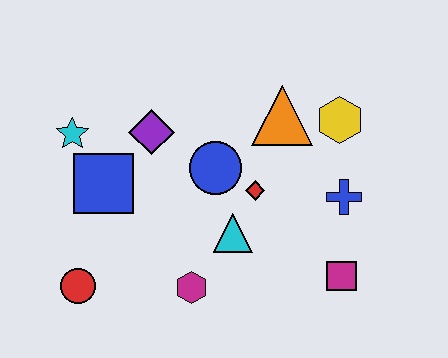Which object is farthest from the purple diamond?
The magenta square is farthest from the purple diamond.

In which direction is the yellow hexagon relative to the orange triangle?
The yellow hexagon is to the right of the orange triangle.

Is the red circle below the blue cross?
Yes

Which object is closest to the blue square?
The cyan star is closest to the blue square.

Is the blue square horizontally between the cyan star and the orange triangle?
Yes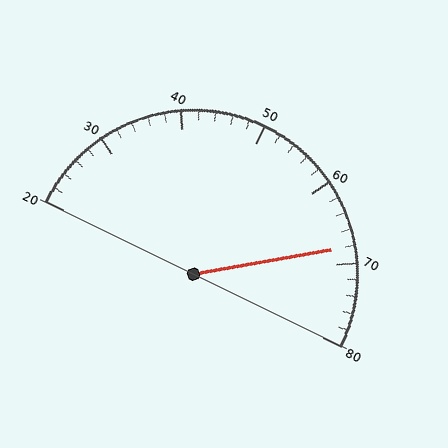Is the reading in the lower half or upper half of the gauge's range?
The reading is in the upper half of the range (20 to 80).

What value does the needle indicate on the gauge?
The needle indicates approximately 68.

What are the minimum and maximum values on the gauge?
The gauge ranges from 20 to 80.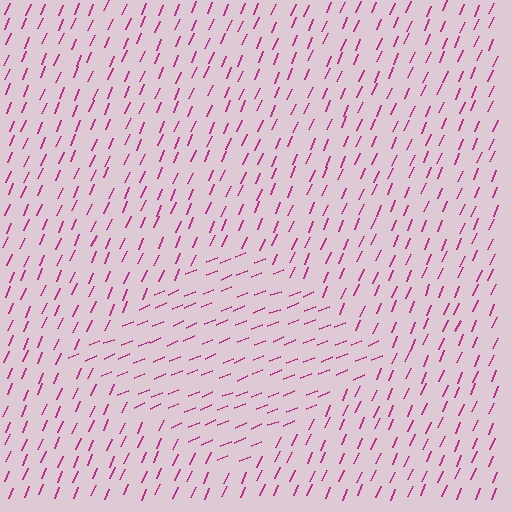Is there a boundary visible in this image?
Yes, there is a texture boundary formed by a change in line orientation.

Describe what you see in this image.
The image is filled with small magenta line segments. A diamond region in the image has lines oriented differently from the surrounding lines, creating a visible texture boundary.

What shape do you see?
I see a diamond.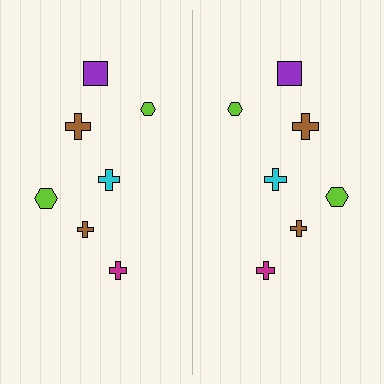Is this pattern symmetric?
Yes, this pattern has bilateral (reflection) symmetry.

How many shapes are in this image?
There are 14 shapes in this image.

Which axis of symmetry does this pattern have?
The pattern has a vertical axis of symmetry running through the center of the image.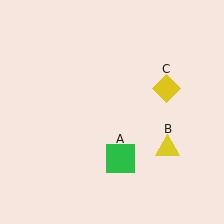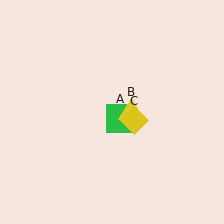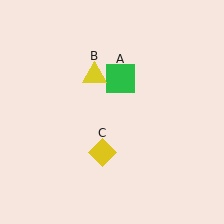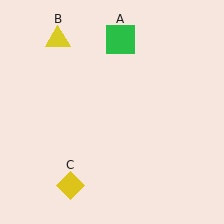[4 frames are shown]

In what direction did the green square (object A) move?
The green square (object A) moved up.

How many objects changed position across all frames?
3 objects changed position: green square (object A), yellow triangle (object B), yellow diamond (object C).